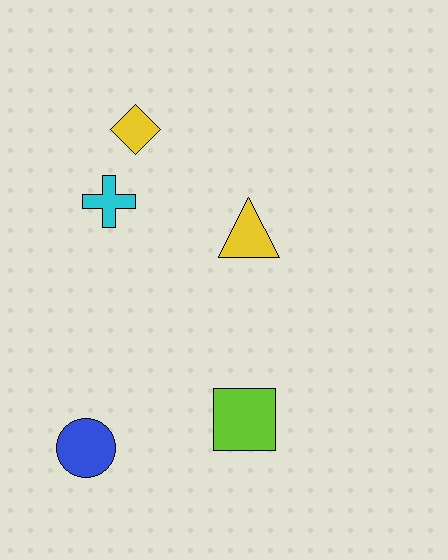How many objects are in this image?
There are 5 objects.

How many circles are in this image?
There is 1 circle.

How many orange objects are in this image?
There are no orange objects.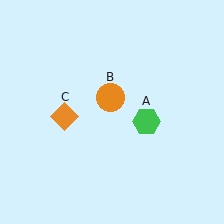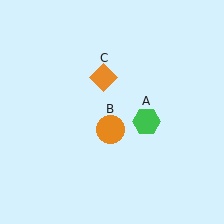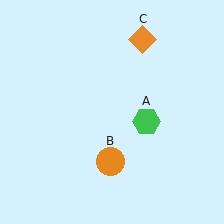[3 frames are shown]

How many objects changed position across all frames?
2 objects changed position: orange circle (object B), orange diamond (object C).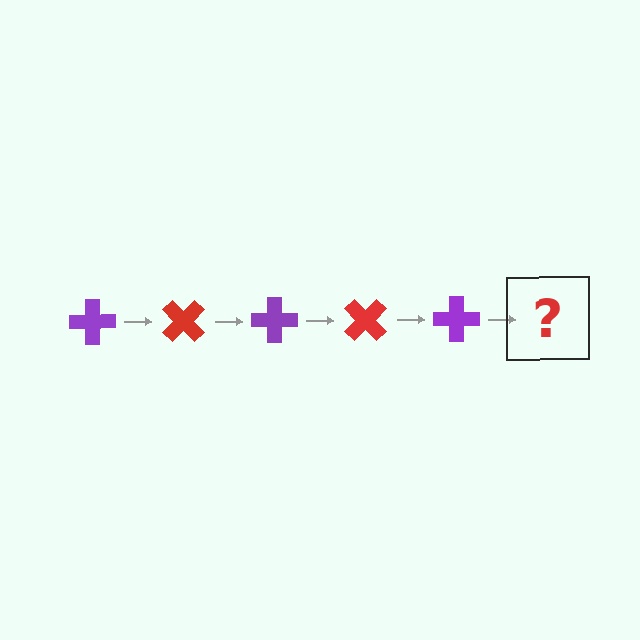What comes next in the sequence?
The next element should be a red cross, rotated 225 degrees from the start.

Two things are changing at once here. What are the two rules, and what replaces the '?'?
The two rules are that it rotates 45 degrees each step and the color cycles through purple and red. The '?' should be a red cross, rotated 225 degrees from the start.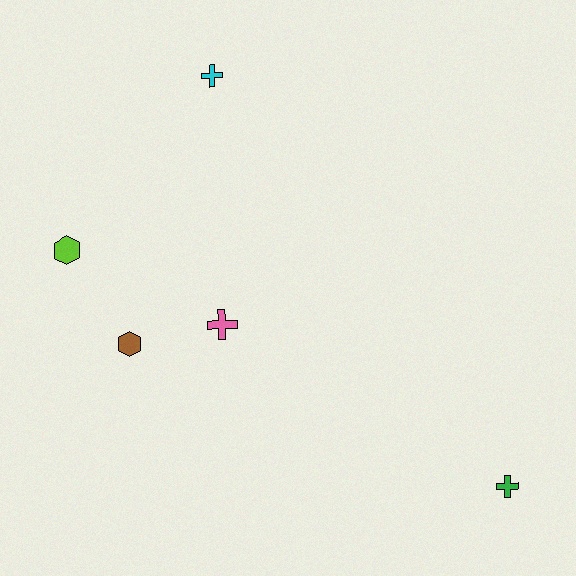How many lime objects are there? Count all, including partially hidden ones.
There is 1 lime object.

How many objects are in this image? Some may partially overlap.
There are 5 objects.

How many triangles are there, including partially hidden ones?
There are no triangles.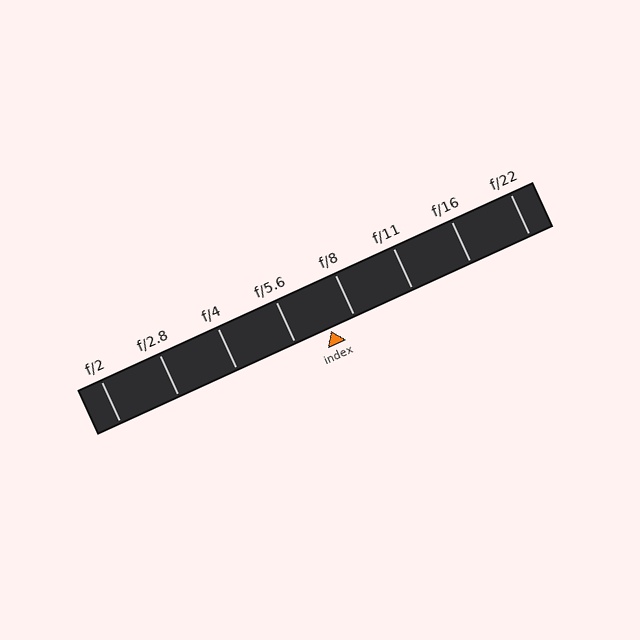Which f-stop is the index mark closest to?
The index mark is closest to f/8.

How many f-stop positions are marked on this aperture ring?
There are 8 f-stop positions marked.